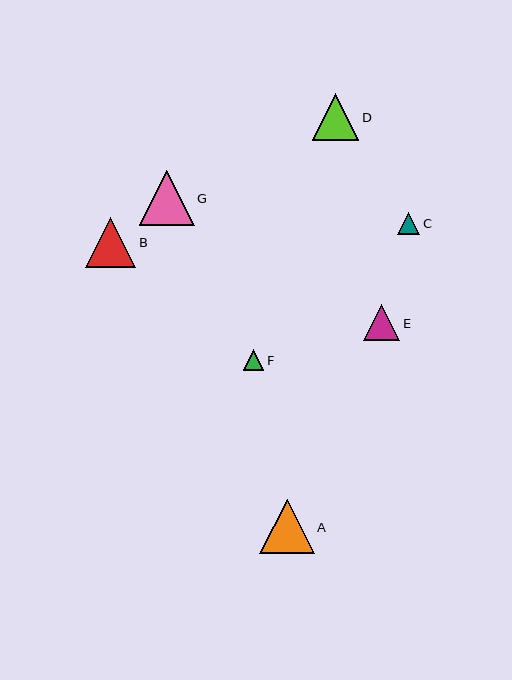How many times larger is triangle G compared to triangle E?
Triangle G is approximately 1.5 times the size of triangle E.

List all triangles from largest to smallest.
From largest to smallest: G, A, B, D, E, C, F.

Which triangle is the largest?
Triangle G is the largest with a size of approximately 55 pixels.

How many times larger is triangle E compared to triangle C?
Triangle E is approximately 1.6 times the size of triangle C.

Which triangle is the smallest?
Triangle F is the smallest with a size of approximately 21 pixels.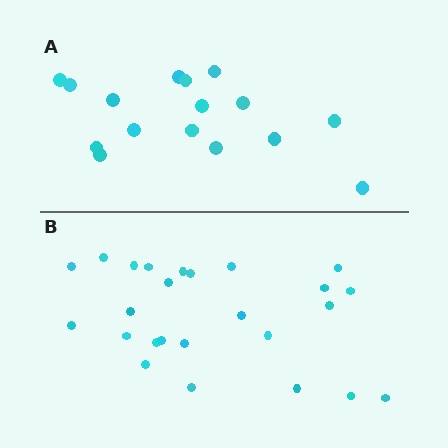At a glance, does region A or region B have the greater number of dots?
Region B (the bottom region) has more dots.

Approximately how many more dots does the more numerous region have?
Region B has roughly 8 or so more dots than region A.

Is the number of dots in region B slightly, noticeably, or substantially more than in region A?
Region B has substantially more. The ratio is roughly 1.6 to 1.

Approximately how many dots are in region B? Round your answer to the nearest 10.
About 20 dots. (The exact count is 25, which rounds to 20.)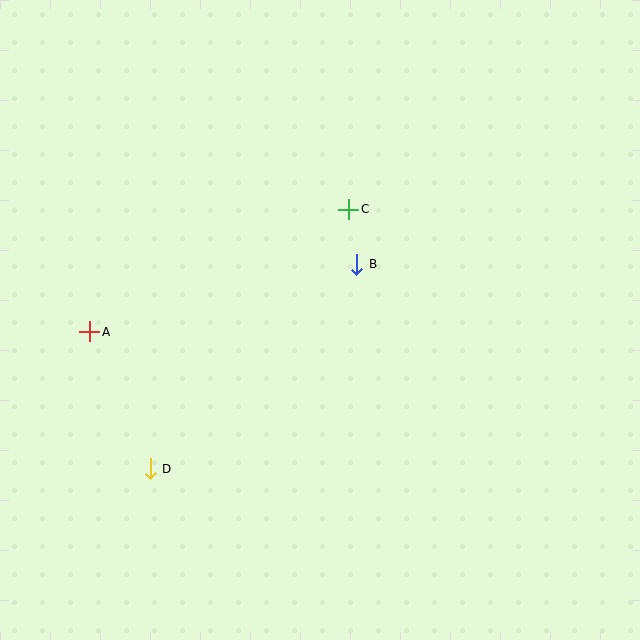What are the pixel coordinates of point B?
Point B is at (357, 264).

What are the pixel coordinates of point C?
Point C is at (349, 209).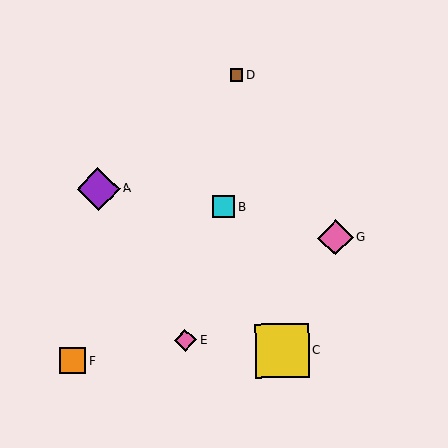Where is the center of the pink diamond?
The center of the pink diamond is at (336, 237).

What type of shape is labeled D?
Shape D is a brown square.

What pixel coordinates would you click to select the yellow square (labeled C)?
Click at (282, 351) to select the yellow square C.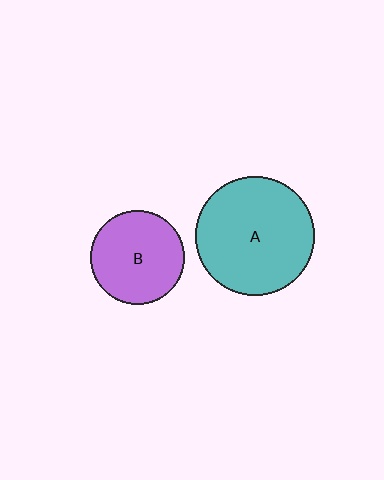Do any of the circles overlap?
No, none of the circles overlap.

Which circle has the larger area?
Circle A (teal).